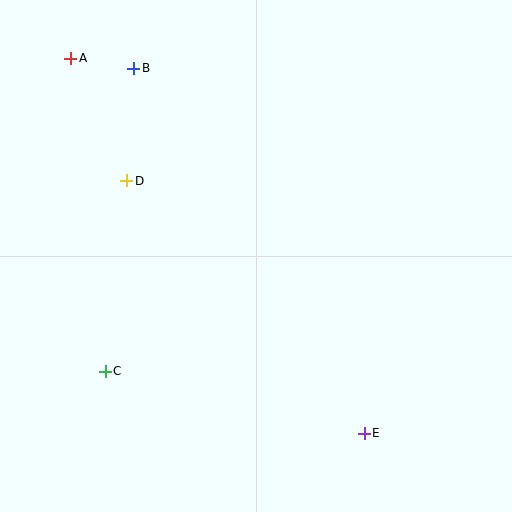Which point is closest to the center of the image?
Point D at (127, 181) is closest to the center.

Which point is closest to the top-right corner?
Point B is closest to the top-right corner.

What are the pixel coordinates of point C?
Point C is at (105, 371).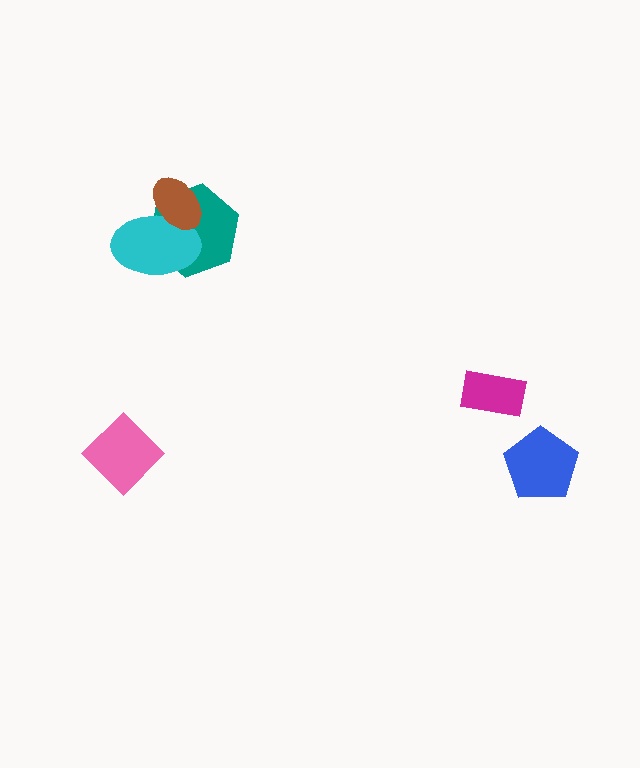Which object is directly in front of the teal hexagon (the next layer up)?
The cyan ellipse is directly in front of the teal hexagon.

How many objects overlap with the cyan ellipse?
2 objects overlap with the cyan ellipse.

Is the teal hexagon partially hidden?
Yes, it is partially covered by another shape.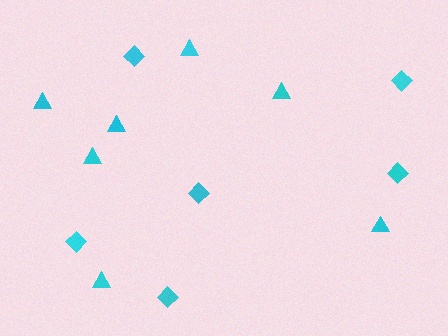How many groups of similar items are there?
There are 2 groups: one group of triangles (7) and one group of diamonds (6).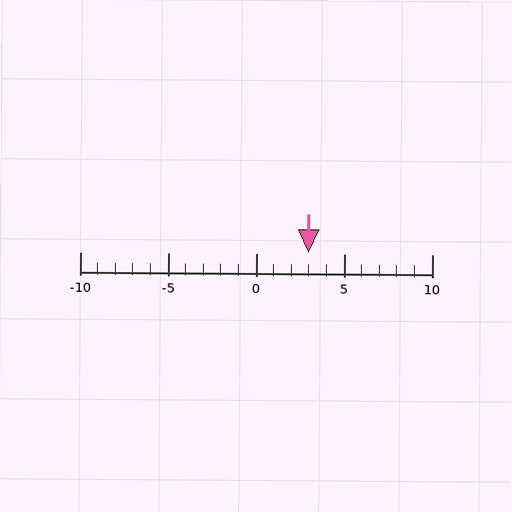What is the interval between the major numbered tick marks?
The major tick marks are spaced 5 units apart.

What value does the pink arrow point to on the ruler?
The pink arrow points to approximately 3.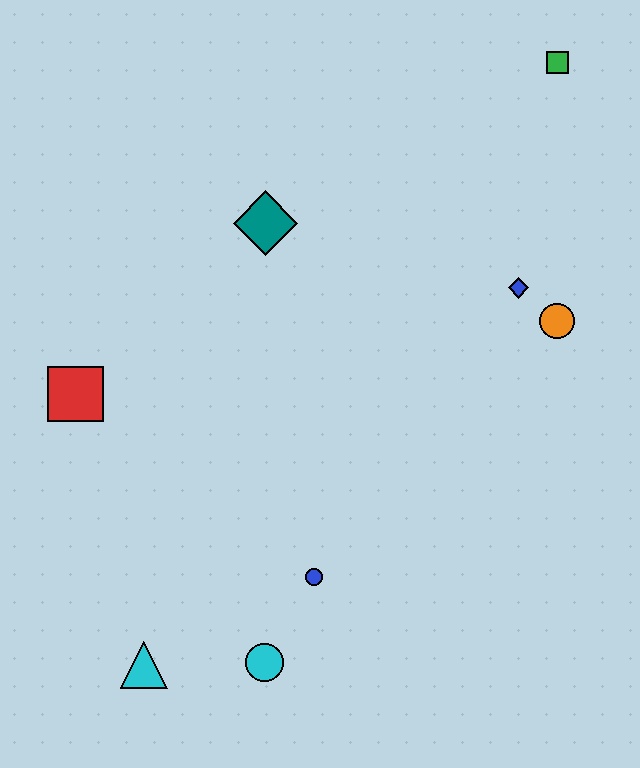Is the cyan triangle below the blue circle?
Yes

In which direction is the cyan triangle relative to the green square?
The cyan triangle is below the green square.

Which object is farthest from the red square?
The green square is farthest from the red square.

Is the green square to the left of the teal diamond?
No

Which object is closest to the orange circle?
The blue diamond is closest to the orange circle.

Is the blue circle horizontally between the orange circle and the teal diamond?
Yes